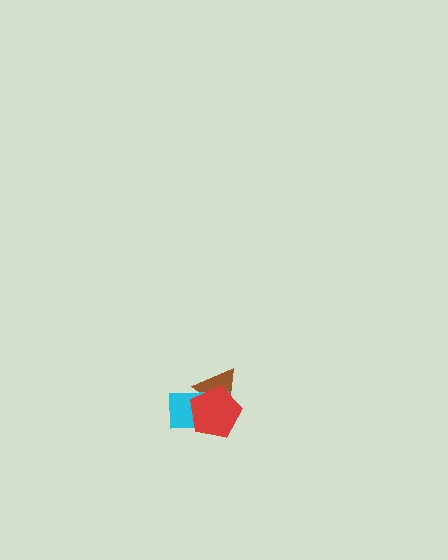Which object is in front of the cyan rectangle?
The red pentagon is in front of the cyan rectangle.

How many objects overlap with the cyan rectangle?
2 objects overlap with the cyan rectangle.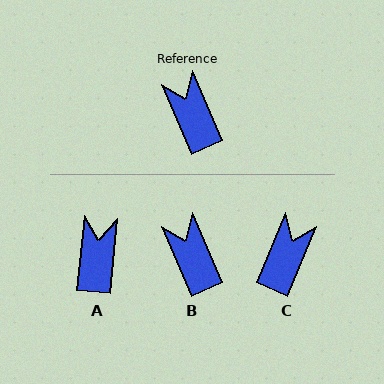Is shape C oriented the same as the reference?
No, it is off by about 46 degrees.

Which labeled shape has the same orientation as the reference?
B.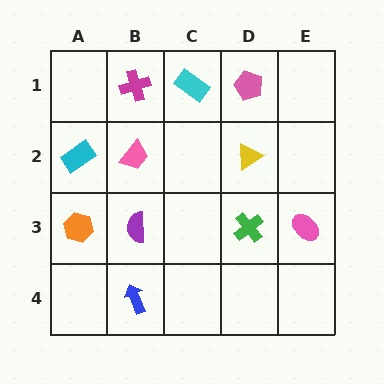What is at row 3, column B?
A purple semicircle.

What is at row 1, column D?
A pink pentagon.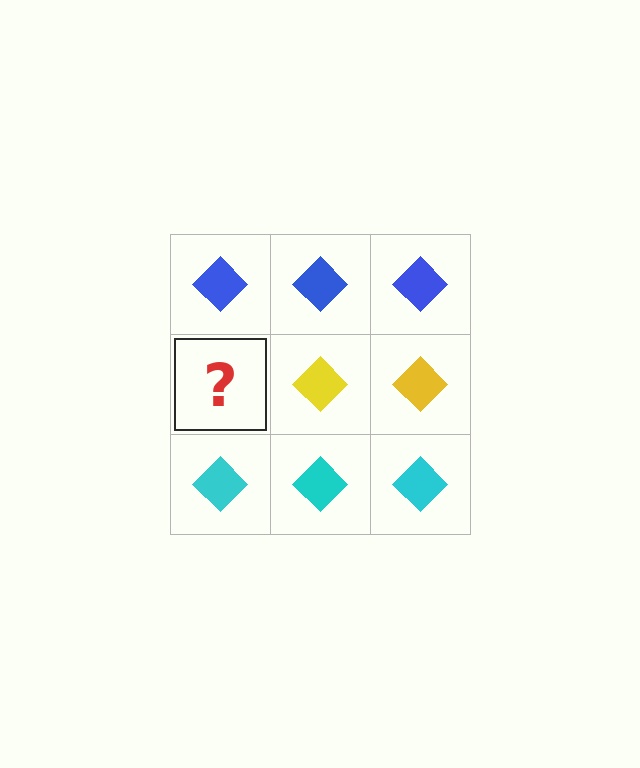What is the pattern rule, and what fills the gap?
The rule is that each row has a consistent color. The gap should be filled with a yellow diamond.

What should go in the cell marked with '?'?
The missing cell should contain a yellow diamond.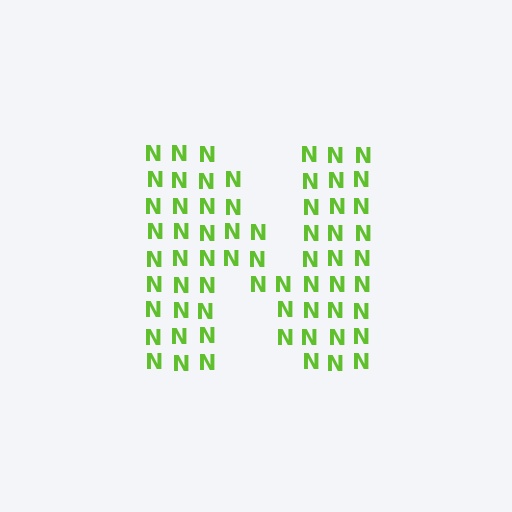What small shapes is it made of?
It is made of small letter N's.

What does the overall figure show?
The overall figure shows the letter N.